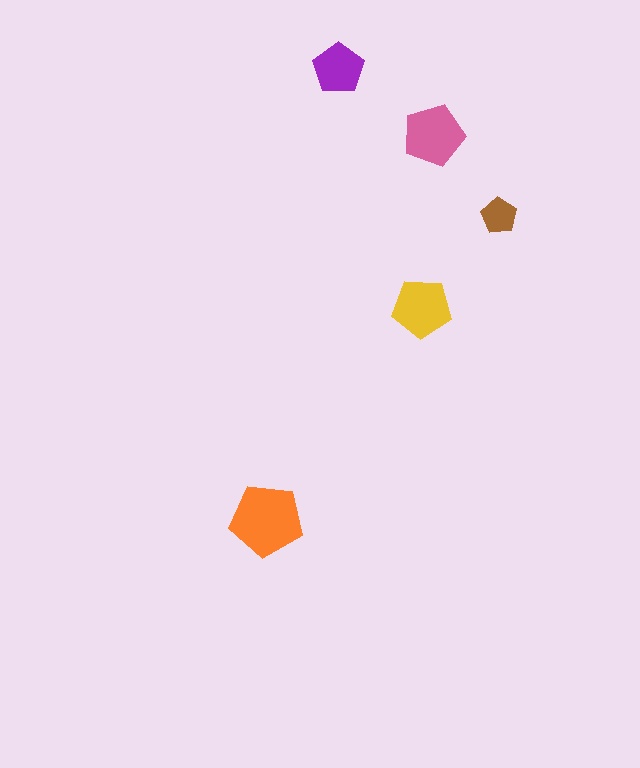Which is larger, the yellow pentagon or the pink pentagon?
The pink one.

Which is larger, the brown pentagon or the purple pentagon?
The purple one.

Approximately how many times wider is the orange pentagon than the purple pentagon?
About 1.5 times wider.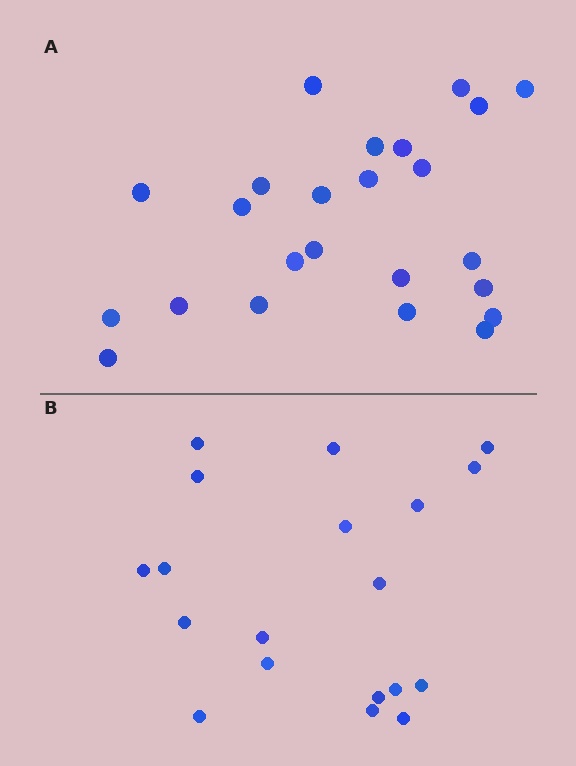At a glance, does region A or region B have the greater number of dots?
Region A (the top region) has more dots.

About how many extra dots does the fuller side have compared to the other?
Region A has about 5 more dots than region B.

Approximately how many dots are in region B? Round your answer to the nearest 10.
About 20 dots. (The exact count is 19, which rounds to 20.)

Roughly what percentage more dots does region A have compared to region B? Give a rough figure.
About 25% more.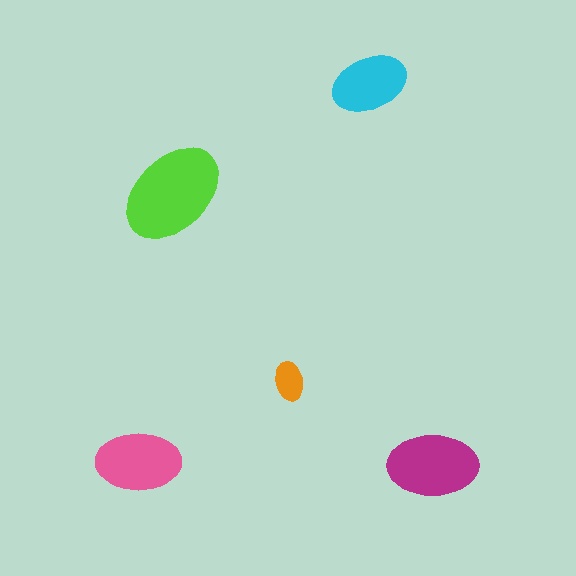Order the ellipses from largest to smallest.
the lime one, the magenta one, the pink one, the cyan one, the orange one.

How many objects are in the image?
There are 5 objects in the image.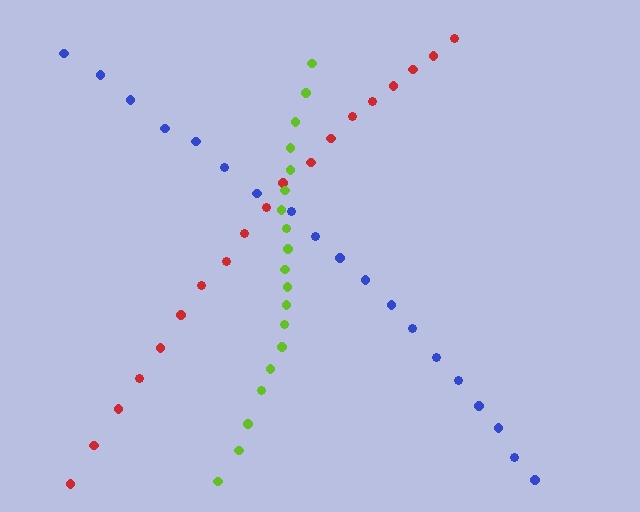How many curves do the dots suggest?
There are 3 distinct paths.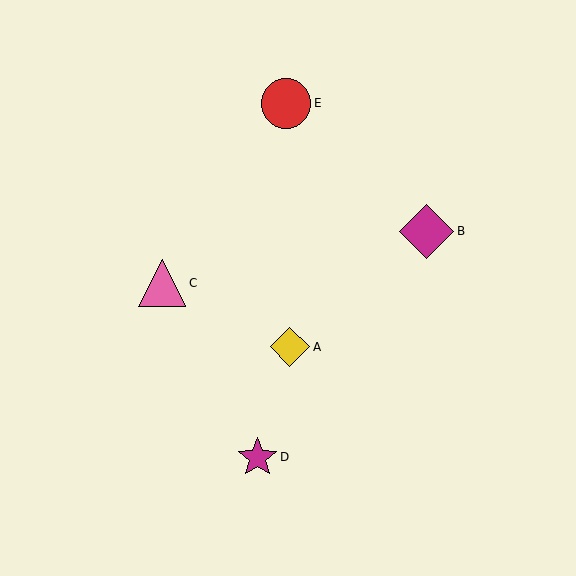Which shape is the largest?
The magenta diamond (labeled B) is the largest.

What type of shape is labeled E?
Shape E is a red circle.